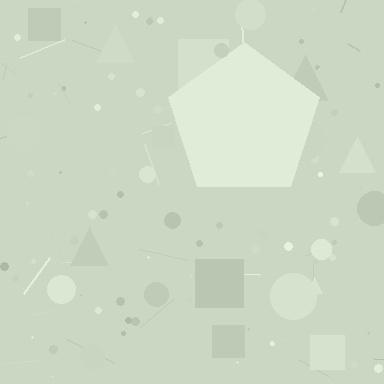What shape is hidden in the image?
A pentagon is hidden in the image.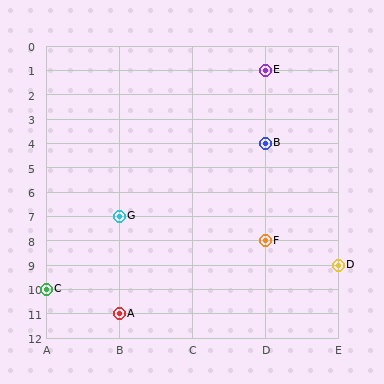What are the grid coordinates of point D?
Point D is at grid coordinates (E, 9).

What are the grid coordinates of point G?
Point G is at grid coordinates (B, 7).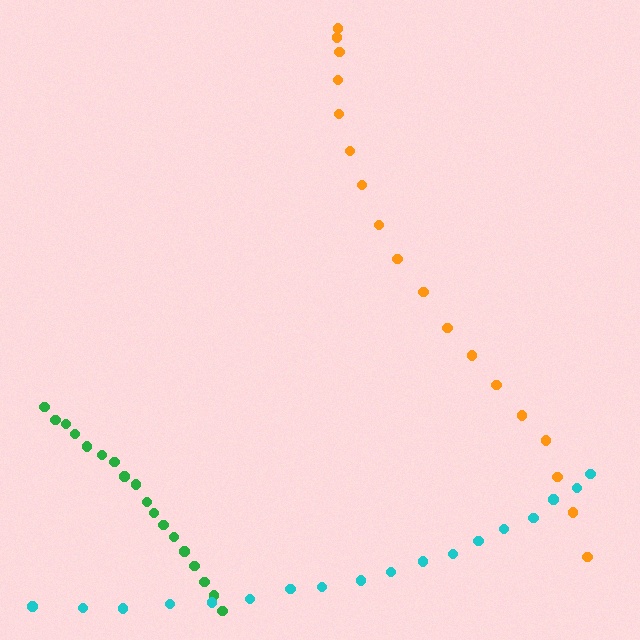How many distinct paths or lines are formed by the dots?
There are 3 distinct paths.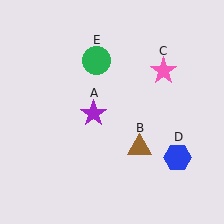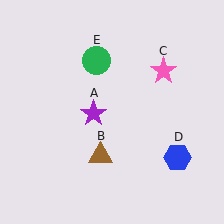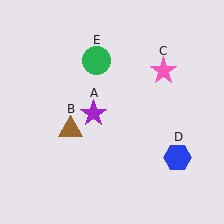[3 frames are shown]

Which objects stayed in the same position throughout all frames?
Purple star (object A) and pink star (object C) and blue hexagon (object D) and green circle (object E) remained stationary.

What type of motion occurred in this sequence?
The brown triangle (object B) rotated clockwise around the center of the scene.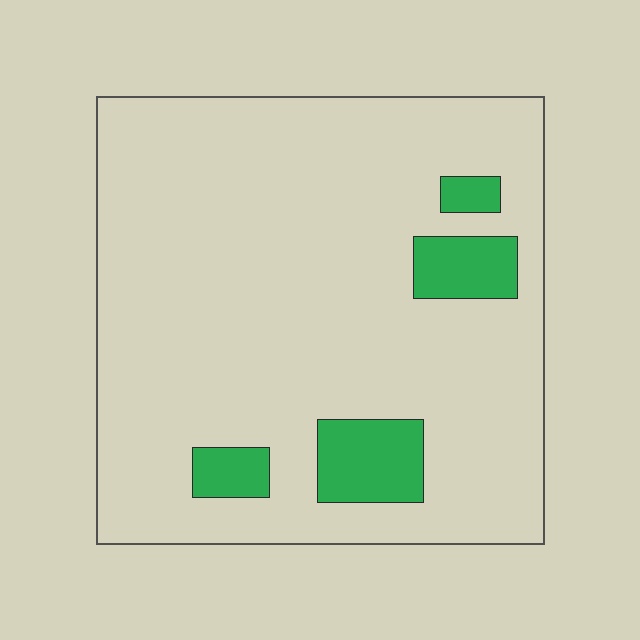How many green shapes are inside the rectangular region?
4.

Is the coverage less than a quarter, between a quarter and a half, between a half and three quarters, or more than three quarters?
Less than a quarter.